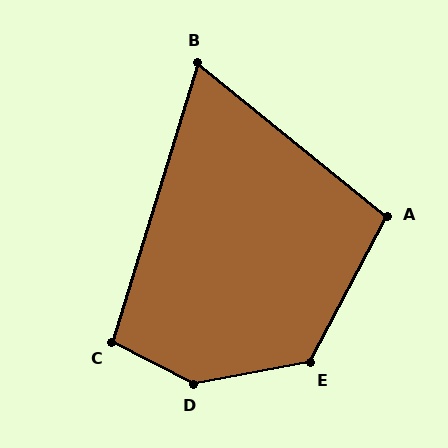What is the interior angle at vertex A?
Approximately 101 degrees (obtuse).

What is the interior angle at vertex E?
Approximately 128 degrees (obtuse).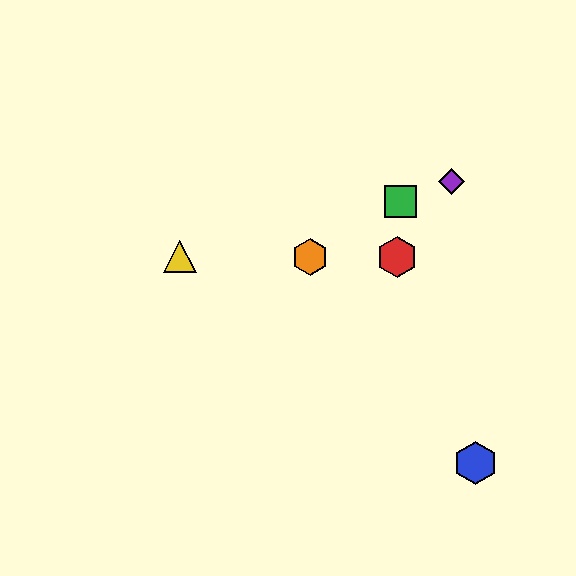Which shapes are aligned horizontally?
The red hexagon, the yellow triangle, the orange hexagon are aligned horizontally.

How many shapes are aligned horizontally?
3 shapes (the red hexagon, the yellow triangle, the orange hexagon) are aligned horizontally.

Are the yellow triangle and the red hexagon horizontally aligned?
Yes, both are at y≈257.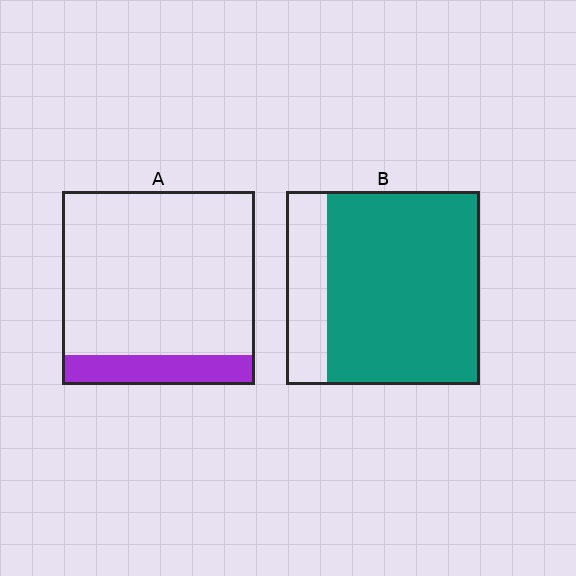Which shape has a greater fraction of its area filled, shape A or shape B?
Shape B.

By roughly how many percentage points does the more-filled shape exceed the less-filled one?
By roughly 65 percentage points (B over A).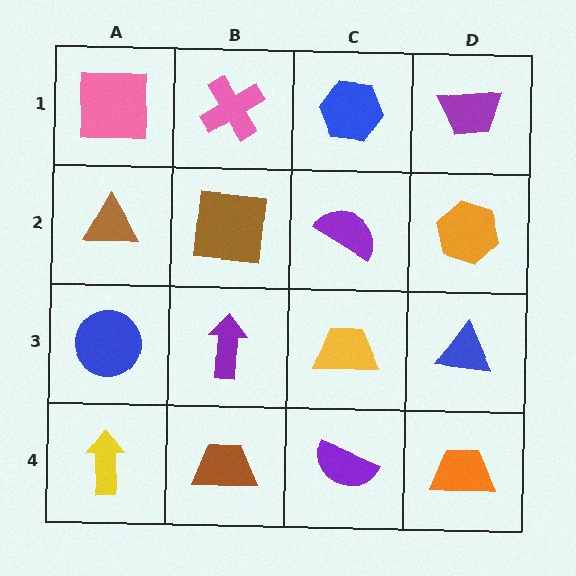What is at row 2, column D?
An orange hexagon.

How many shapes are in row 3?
4 shapes.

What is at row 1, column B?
A pink cross.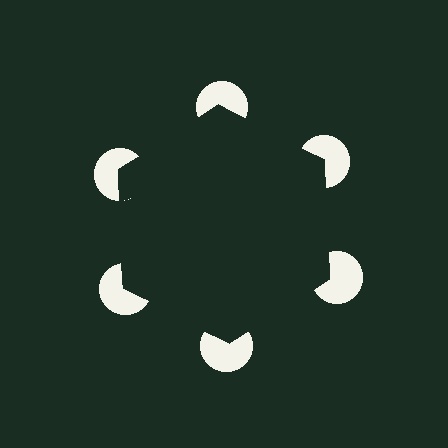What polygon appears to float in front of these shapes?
An illusory hexagon — its edges are inferred from the aligned wedge cuts in the pac-man discs, not physically drawn.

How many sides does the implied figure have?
6 sides.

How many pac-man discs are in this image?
There are 6 — one at each vertex of the illusory hexagon.